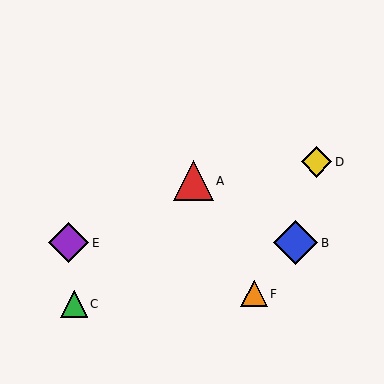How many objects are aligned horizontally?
2 objects (B, E) are aligned horizontally.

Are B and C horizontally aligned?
No, B is at y≈243 and C is at y≈304.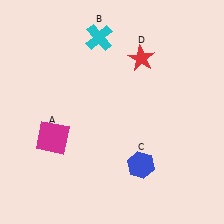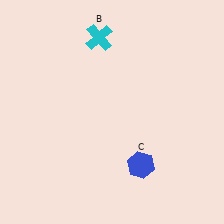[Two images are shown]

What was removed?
The magenta square (A), the red star (D) were removed in Image 2.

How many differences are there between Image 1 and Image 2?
There are 2 differences between the two images.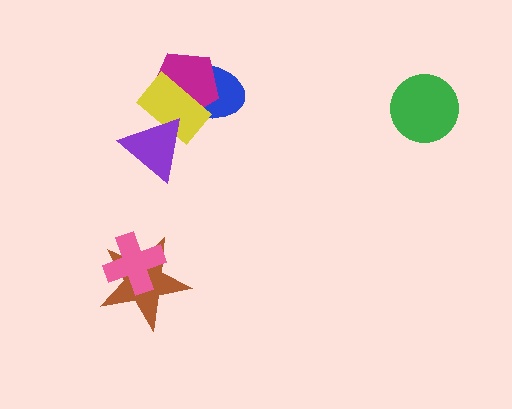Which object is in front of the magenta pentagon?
The yellow rectangle is in front of the magenta pentagon.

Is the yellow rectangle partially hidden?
Yes, it is partially covered by another shape.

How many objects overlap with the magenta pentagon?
2 objects overlap with the magenta pentagon.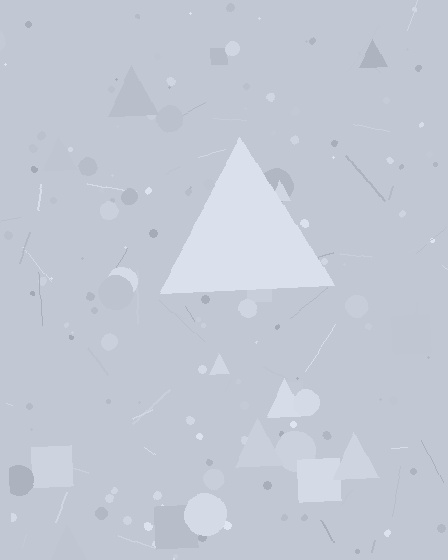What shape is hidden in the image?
A triangle is hidden in the image.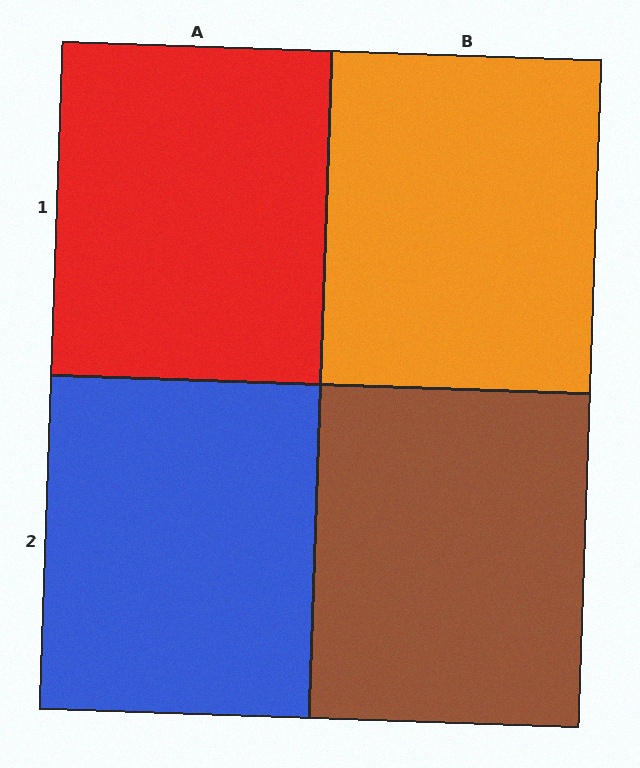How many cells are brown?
1 cell is brown.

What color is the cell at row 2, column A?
Blue.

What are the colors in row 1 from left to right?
Red, orange.